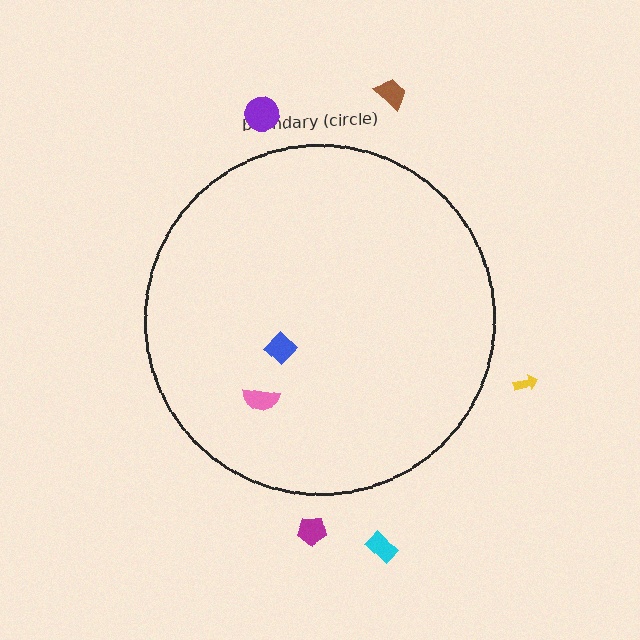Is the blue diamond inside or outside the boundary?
Inside.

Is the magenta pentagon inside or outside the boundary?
Outside.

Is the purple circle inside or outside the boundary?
Outside.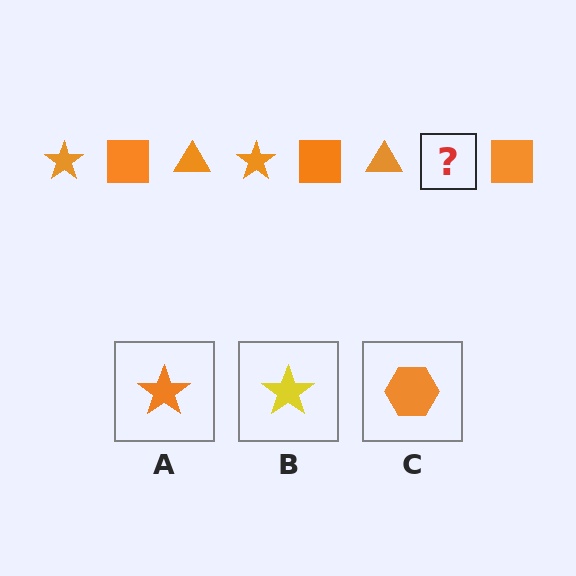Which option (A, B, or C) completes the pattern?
A.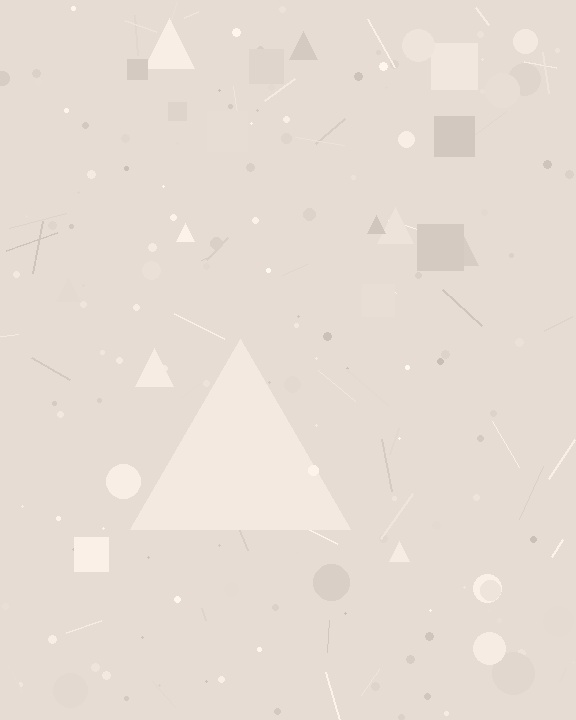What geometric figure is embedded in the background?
A triangle is embedded in the background.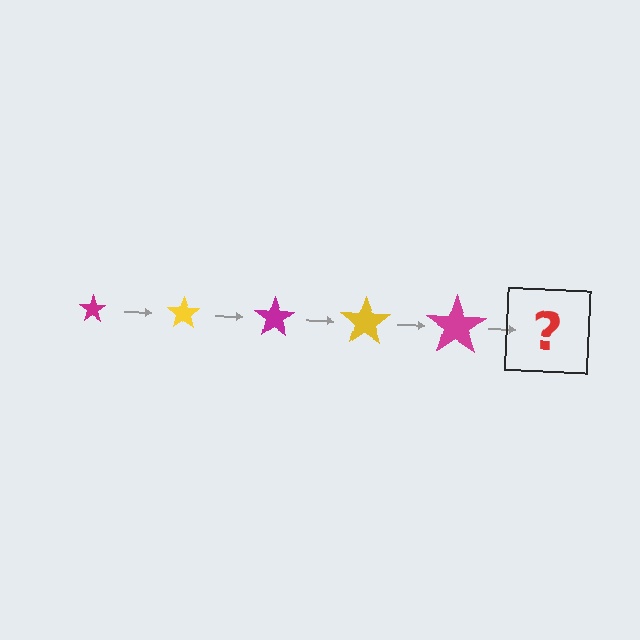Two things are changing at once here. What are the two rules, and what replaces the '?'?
The two rules are that the star grows larger each step and the color cycles through magenta and yellow. The '?' should be a yellow star, larger than the previous one.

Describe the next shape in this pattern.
It should be a yellow star, larger than the previous one.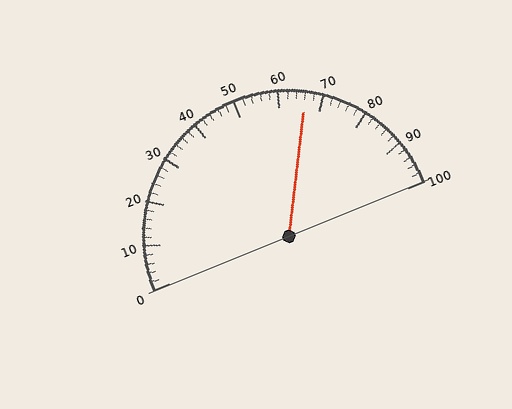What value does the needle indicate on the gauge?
The needle indicates approximately 66.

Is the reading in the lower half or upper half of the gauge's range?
The reading is in the upper half of the range (0 to 100).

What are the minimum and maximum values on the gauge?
The gauge ranges from 0 to 100.